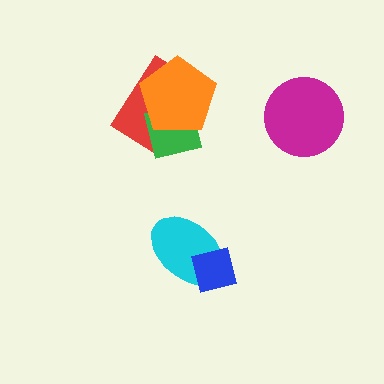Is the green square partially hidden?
Yes, it is partially covered by another shape.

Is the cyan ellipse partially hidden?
Yes, it is partially covered by another shape.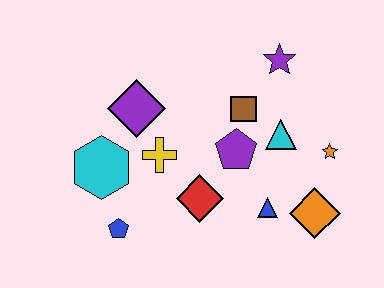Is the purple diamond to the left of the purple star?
Yes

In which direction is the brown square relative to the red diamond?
The brown square is above the red diamond.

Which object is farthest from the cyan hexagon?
The orange star is farthest from the cyan hexagon.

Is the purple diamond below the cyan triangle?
No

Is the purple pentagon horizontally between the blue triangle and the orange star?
No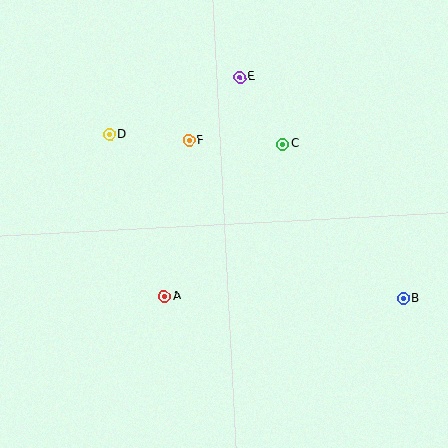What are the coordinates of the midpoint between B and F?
The midpoint between B and F is at (296, 220).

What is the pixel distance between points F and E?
The distance between F and E is 81 pixels.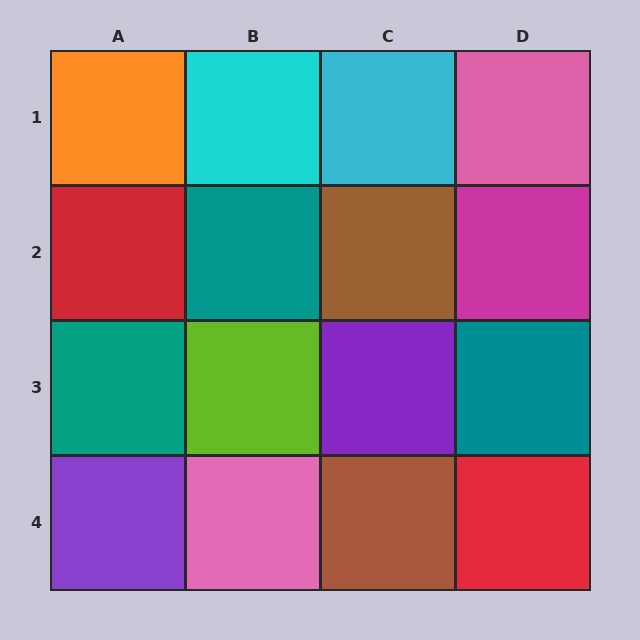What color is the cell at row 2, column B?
Teal.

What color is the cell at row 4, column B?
Pink.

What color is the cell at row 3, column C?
Purple.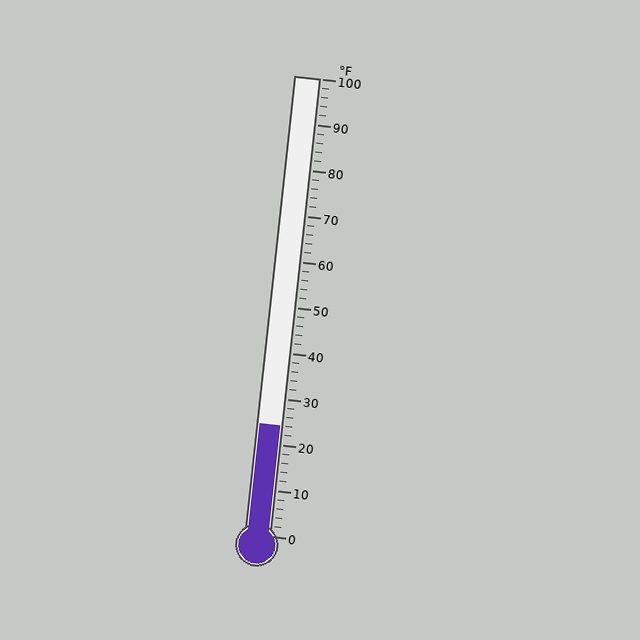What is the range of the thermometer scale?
The thermometer scale ranges from 0°F to 100°F.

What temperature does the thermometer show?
The thermometer shows approximately 24°F.